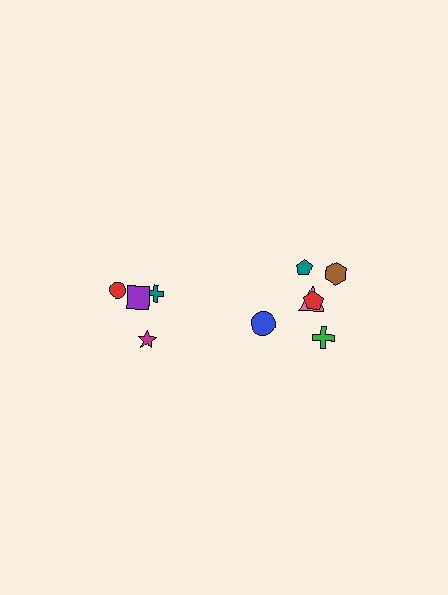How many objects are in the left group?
There are 4 objects.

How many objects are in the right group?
There are 6 objects.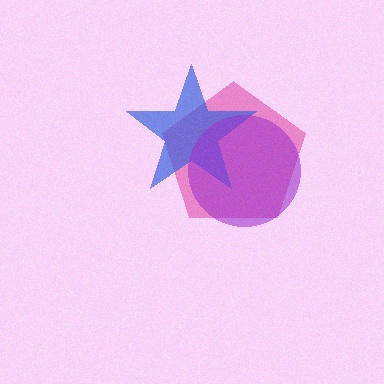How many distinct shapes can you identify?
There are 3 distinct shapes: a pink pentagon, a blue star, a purple circle.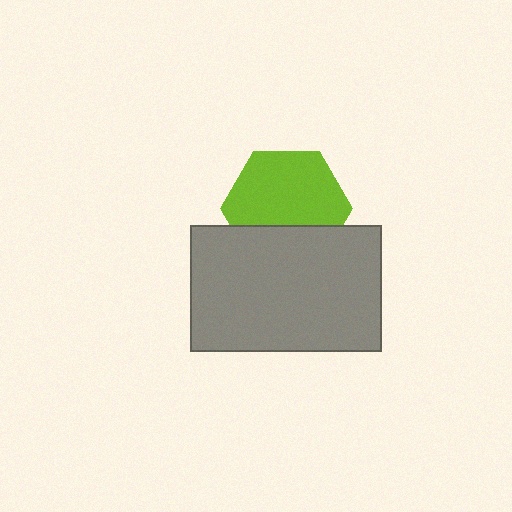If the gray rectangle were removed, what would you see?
You would see the complete lime hexagon.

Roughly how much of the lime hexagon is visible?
Most of it is visible (roughly 68%).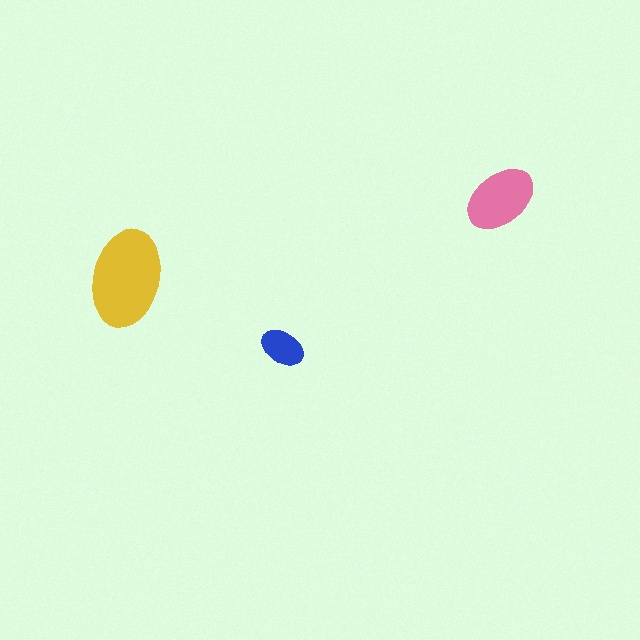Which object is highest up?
The pink ellipse is topmost.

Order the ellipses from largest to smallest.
the yellow one, the pink one, the blue one.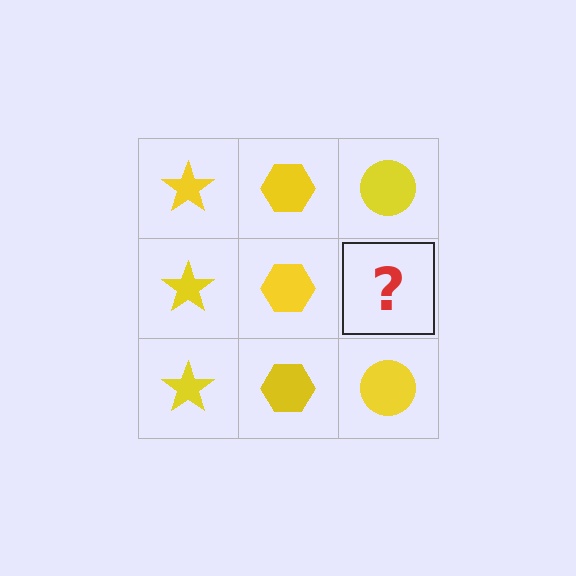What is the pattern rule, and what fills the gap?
The rule is that each column has a consistent shape. The gap should be filled with a yellow circle.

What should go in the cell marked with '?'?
The missing cell should contain a yellow circle.